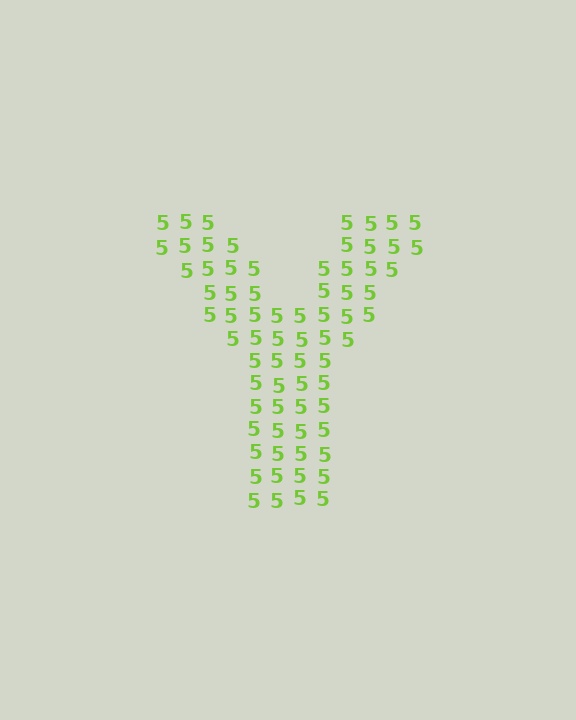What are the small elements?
The small elements are digit 5's.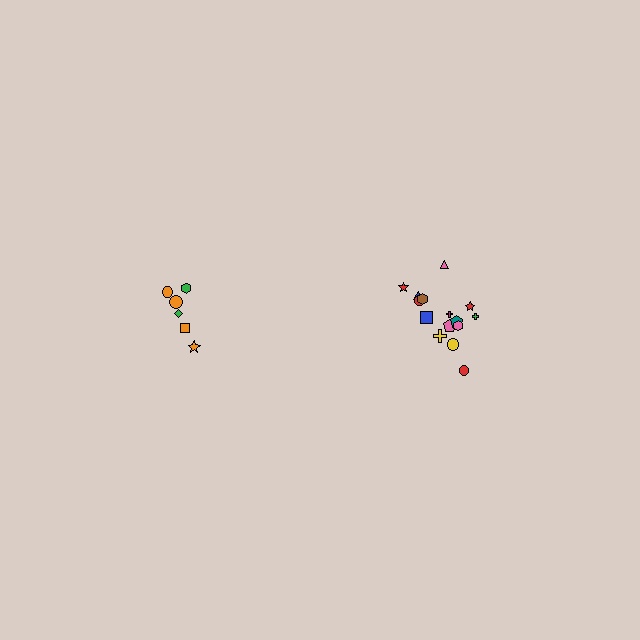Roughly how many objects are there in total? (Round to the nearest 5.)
Roughly 20 objects in total.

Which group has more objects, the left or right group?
The right group.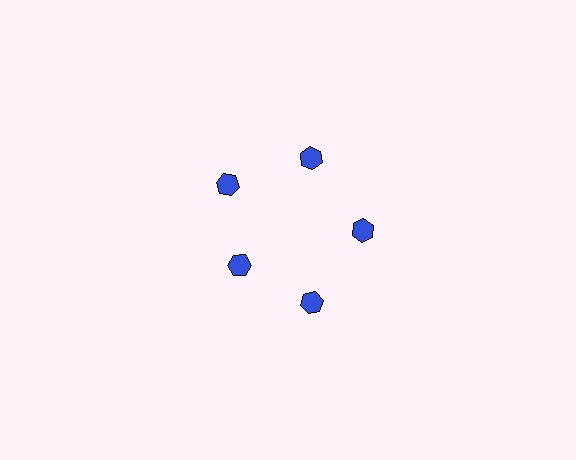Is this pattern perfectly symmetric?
No. The 5 blue hexagons are arranged in a ring, but one element near the 8 o'clock position is pulled inward toward the center, breaking the 5-fold rotational symmetry.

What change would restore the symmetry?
The symmetry would be restored by moving it outward, back onto the ring so that all 5 hexagons sit at equal angles and equal distance from the center.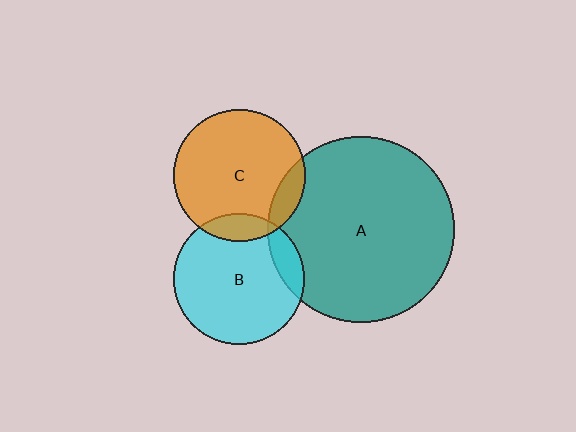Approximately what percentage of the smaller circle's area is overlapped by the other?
Approximately 10%.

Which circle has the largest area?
Circle A (teal).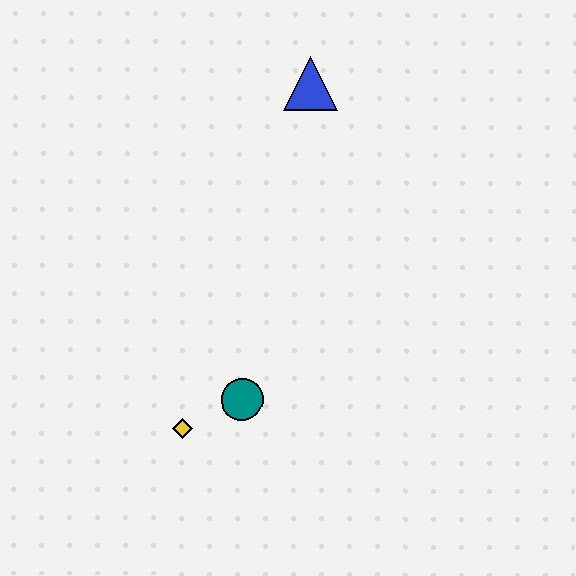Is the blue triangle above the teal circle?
Yes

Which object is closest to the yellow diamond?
The teal circle is closest to the yellow diamond.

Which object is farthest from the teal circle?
The blue triangle is farthest from the teal circle.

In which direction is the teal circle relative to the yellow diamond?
The teal circle is to the right of the yellow diamond.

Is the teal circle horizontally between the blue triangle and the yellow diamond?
Yes